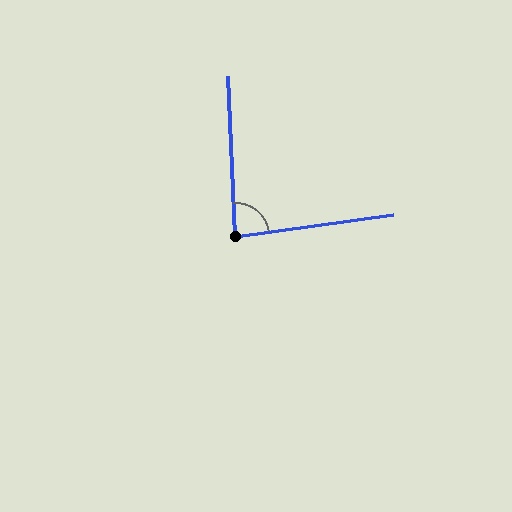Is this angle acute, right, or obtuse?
It is acute.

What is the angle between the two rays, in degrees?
Approximately 85 degrees.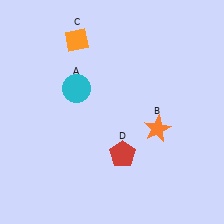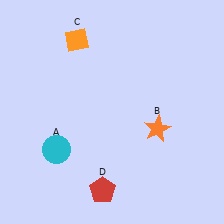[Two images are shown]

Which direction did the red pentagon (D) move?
The red pentagon (D) moved down.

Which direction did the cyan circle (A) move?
The cyan circle (A) moved down.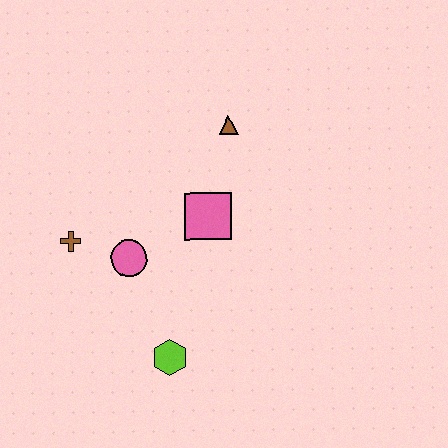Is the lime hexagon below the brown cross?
Yes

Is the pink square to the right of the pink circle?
Yes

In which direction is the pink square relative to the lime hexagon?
The pink square is above the lime hexagon.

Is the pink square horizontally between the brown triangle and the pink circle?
Yes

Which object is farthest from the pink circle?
The brown triangle is farthest from the pink circle.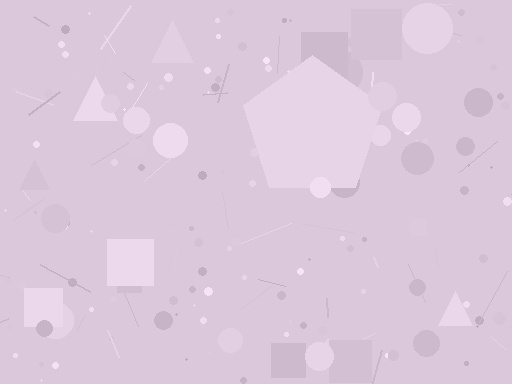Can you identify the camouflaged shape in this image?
The camouflaged shape is a pentagon.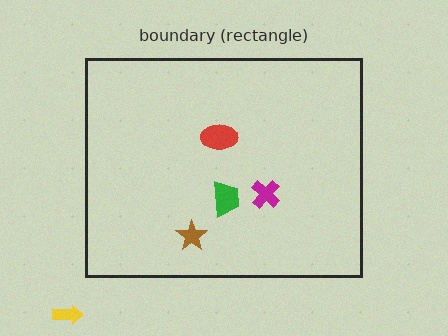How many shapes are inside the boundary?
4 inside, 1 outside.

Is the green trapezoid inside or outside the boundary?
Inside.